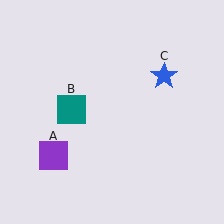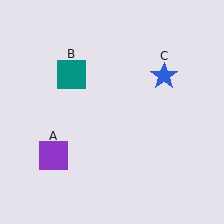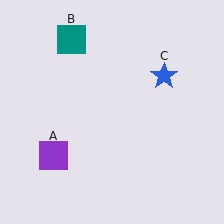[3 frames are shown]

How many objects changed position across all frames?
1 object changed position: teal square (object B).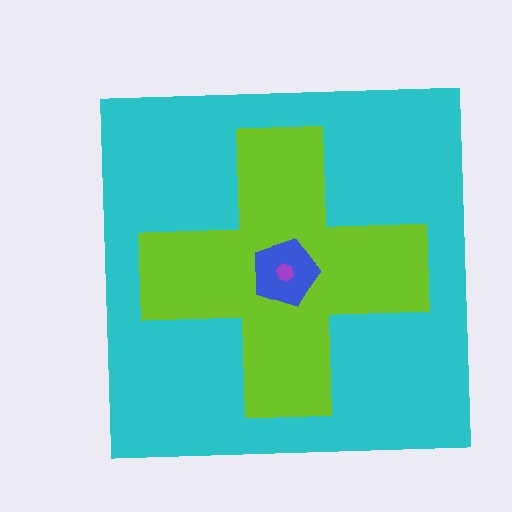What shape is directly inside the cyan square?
The lime cross.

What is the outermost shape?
The cyan square.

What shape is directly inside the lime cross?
The blue pentagon.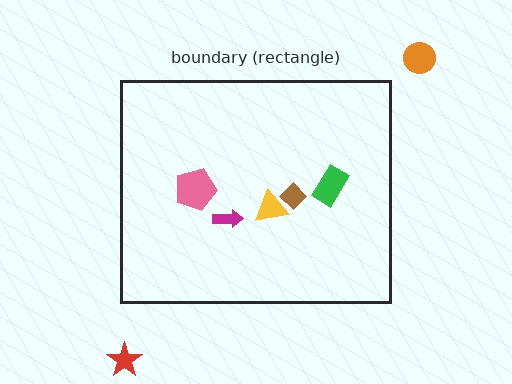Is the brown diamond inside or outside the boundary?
Inside.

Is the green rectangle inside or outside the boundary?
Inside.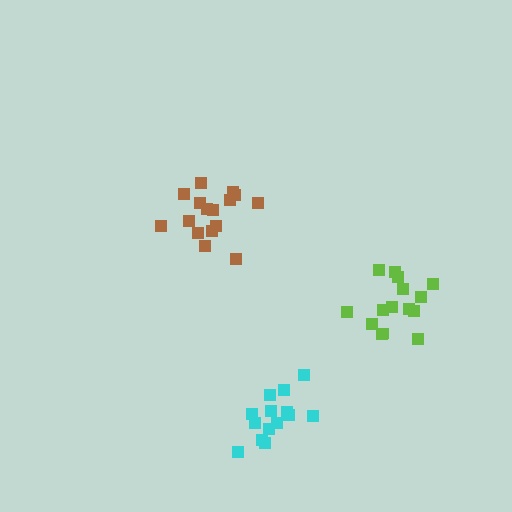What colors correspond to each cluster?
The clusters are colored: cyan, brown, lime.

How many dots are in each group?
Group 1: 14 dots, Group 2: 16 dots, Group 3: 15 dots (45 total).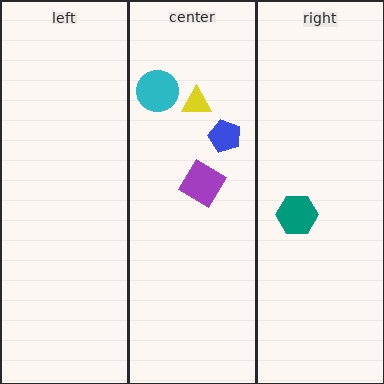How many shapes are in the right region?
1.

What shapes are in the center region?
The purple diamond, the blue pentagon, the yellow triangle, the cyan circle.